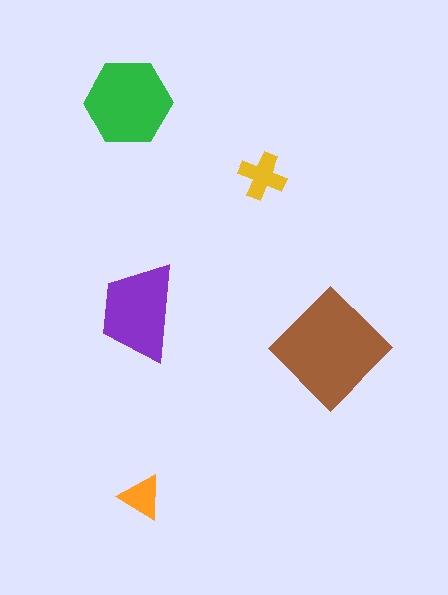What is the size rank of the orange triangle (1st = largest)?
5th.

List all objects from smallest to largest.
The orange triangle, the yellow cross, the purple trapezoid, the green hexagon, the brown diamond.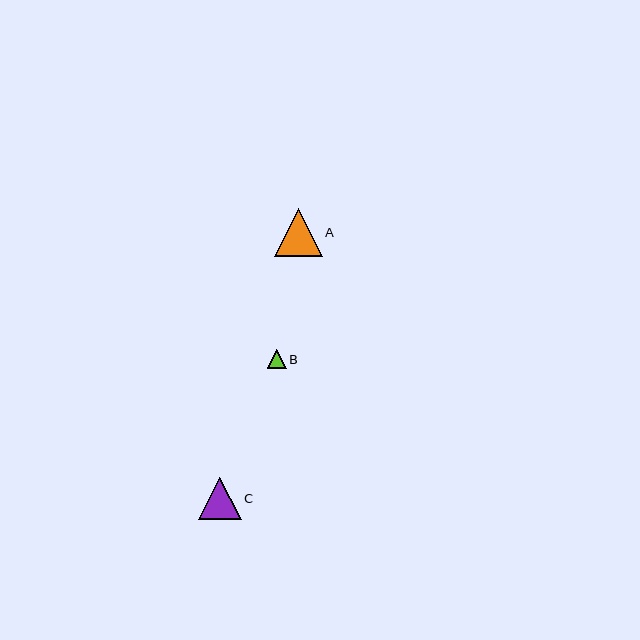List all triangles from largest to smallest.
From largest to smallest: A, C, B.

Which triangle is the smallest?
Triangle B is the smallest with a size of approximately 19 pixels.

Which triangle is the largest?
Triangle A is the largest with a size of approximately 48 pixels.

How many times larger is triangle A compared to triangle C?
Triangle A is approximately 1.1 times the size of triangle C.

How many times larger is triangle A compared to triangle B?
Triangle A is approximately 2.5 times the size of triangle B.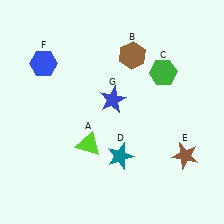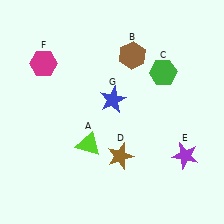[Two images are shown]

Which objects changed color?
D changed from teal to brown. E changed from brown to purple. F changed from blue to magenta.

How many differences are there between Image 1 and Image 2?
There are 3 differences between the two images.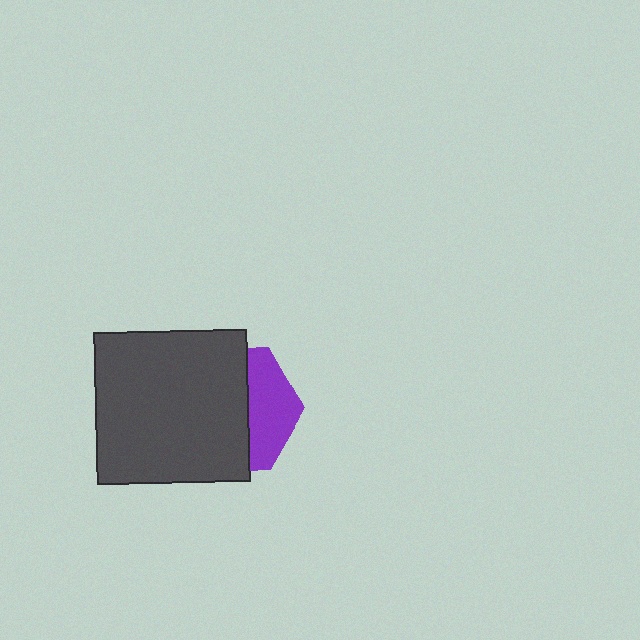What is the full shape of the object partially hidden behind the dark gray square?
The partially hidden object is a purple hexagon.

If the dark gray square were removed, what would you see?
You would see the complete purple hexagon.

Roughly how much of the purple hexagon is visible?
A small part of it is visible (roughly 35%).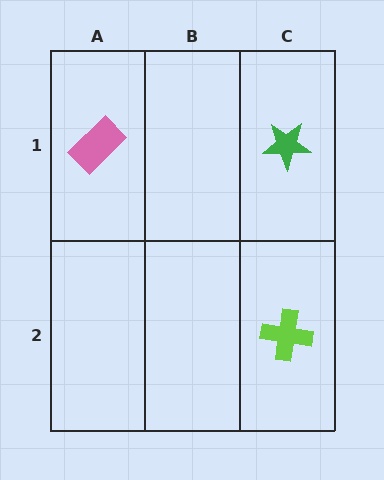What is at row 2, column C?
A lime cross.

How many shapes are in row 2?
1 shape.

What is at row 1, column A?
A pink rectangle.